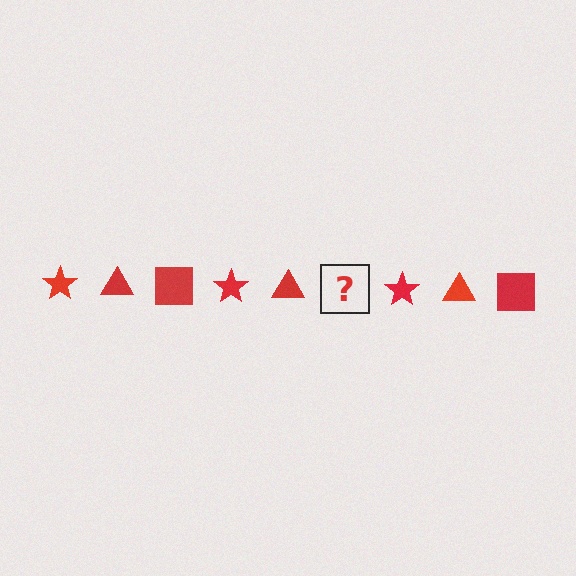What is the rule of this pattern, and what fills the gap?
The rule is that the pattern cycles through star, triangle, square shapes in red. The gap should be filled with a red square.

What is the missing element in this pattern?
The missing element is a red square.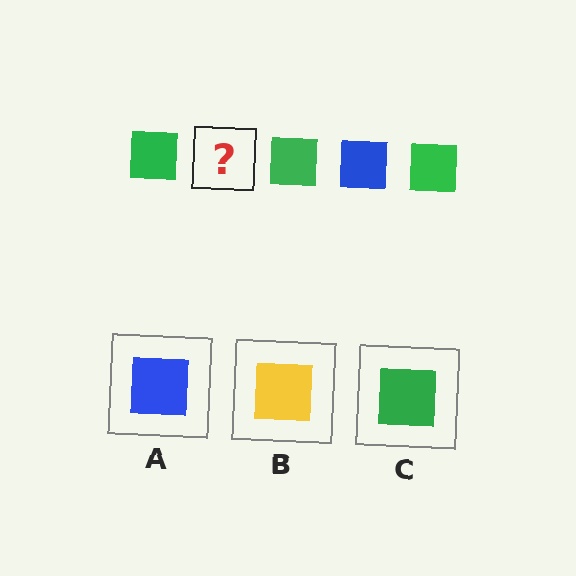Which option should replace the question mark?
Option A.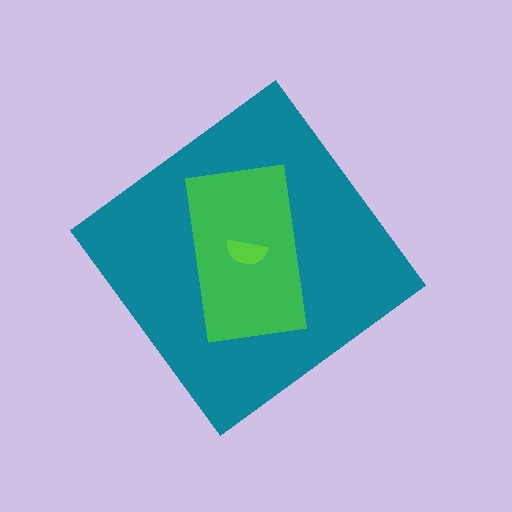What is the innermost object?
The lime semicircle.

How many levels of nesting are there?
3.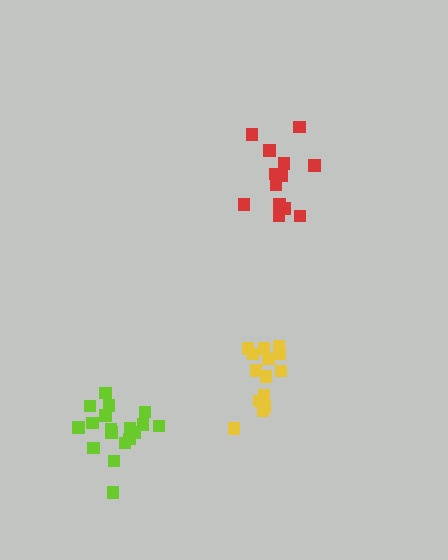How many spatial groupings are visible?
There are 3 spatial groupings.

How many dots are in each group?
Group 1: 18 dots, Group 2: 13 dots, Group 3: 14 dots (45 total).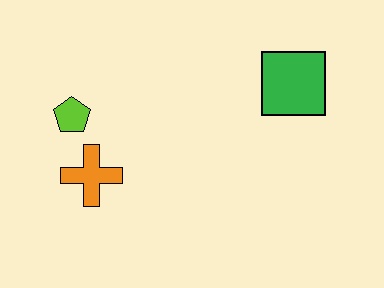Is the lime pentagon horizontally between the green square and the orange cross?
No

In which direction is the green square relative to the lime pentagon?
The green square is to the right of the lime pentagon.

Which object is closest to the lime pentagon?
The orange cross is closest to the lime pentagon.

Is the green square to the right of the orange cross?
Yes